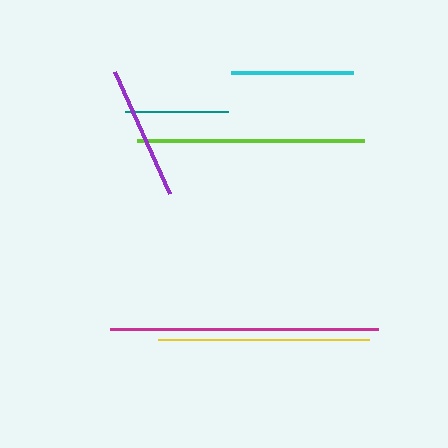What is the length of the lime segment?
The lime segment is approximately 228 pixels long.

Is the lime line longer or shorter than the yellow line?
The lime line is longer than the yellow line.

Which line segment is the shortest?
The teal line is the shortest at approximately 102 pixels.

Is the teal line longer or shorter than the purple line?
The purple line is longer than the teal line.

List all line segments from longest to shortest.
From longest to shortest: magenta, lime, yellow, purple, cyan, teal.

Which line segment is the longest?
The magenta line is the longest at approximately 268 pixels.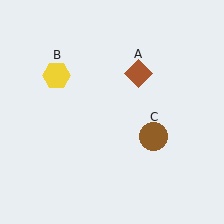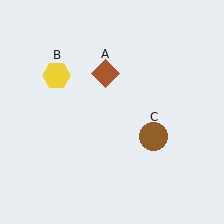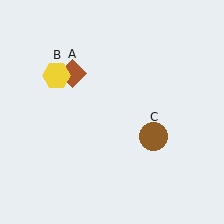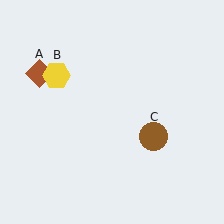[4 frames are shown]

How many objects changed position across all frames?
1 object changed position: brown diamond (object A).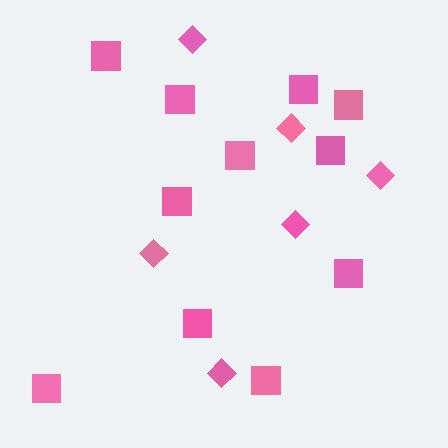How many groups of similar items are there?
There are 2 groups: one group of diamonds (6) and one group of squares (11).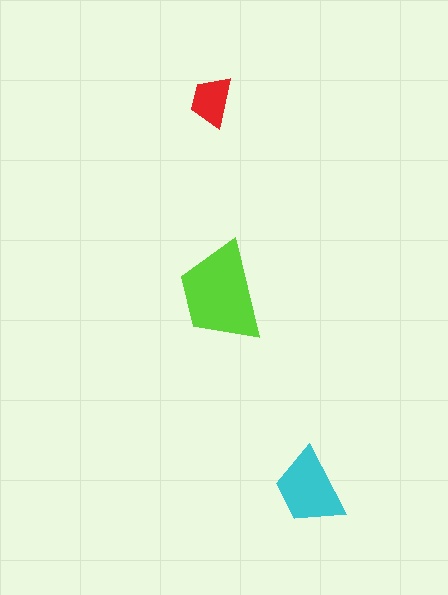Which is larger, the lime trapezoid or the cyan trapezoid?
The lime one.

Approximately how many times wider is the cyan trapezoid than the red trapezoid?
About 1.5 times wider.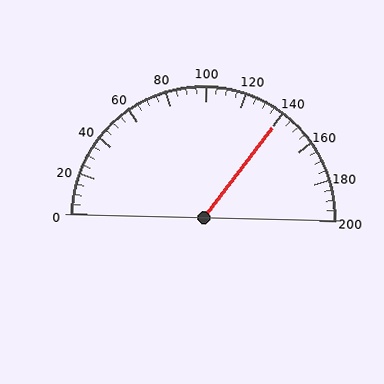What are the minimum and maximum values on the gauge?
The gauge ranges from 0 to 200.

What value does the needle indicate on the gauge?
The needle indicates approximately 140.